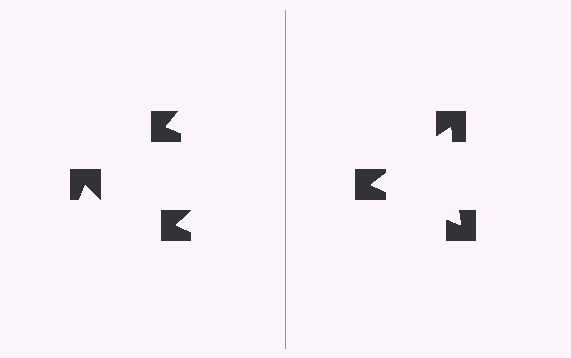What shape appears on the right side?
An illusory triangle.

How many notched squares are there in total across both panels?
6 — 3 on each side.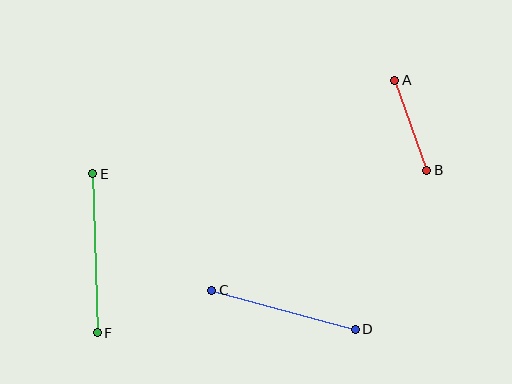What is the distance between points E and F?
The distance is approximately 159 pixels.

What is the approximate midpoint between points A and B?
The midpoint is at approximately (411, 125) pixels.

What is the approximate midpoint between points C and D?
The midpoint is at approximately (284, 310) pixels.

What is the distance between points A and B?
The distance is approximately 96 pixels.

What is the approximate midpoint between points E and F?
The midpoint is at approximately (95, 253) pixels.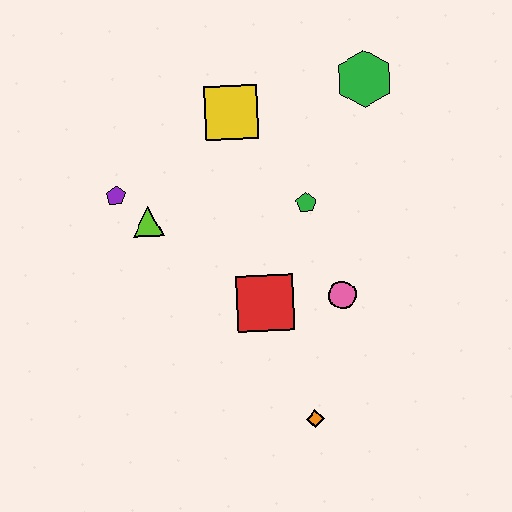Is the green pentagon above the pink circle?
Yes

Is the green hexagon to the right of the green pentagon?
Yes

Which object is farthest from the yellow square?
The orange diamond is farthest from the yellow square.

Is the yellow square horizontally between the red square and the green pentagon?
No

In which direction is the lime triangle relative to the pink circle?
The lime triangle is to the left of the pink circle.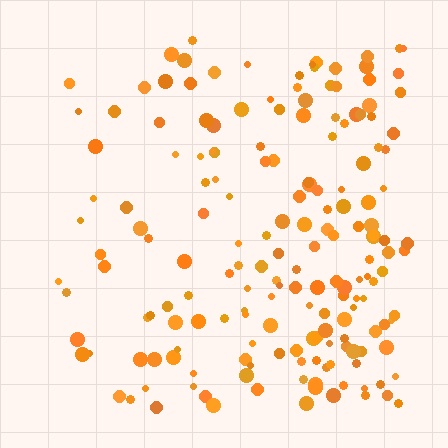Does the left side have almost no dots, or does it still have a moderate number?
Still a moderate number, just noticeably fewer than the right.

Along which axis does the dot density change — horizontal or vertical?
Horizontal.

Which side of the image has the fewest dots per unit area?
The left.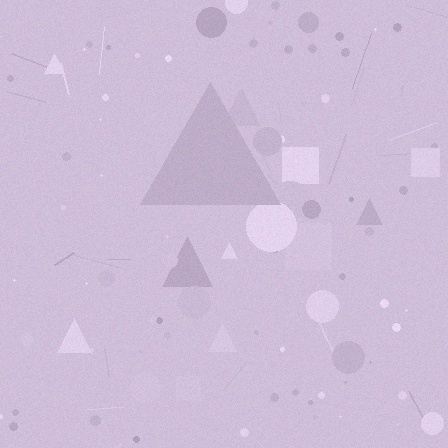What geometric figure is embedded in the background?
A triangle is embedded in the background.